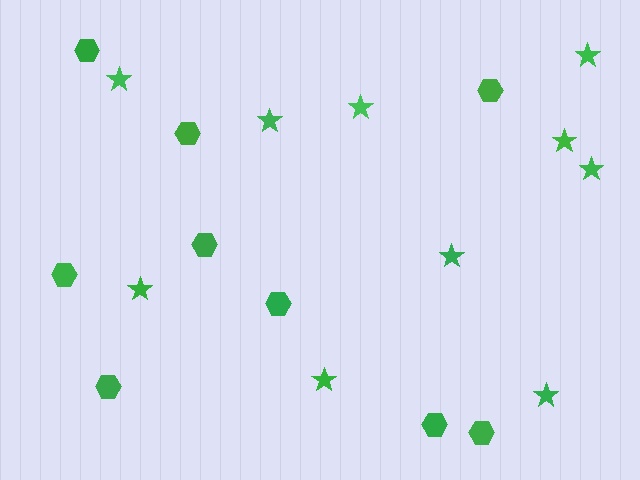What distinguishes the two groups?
There are 2 groups: one group of stars (10) and one group of hexagons (9).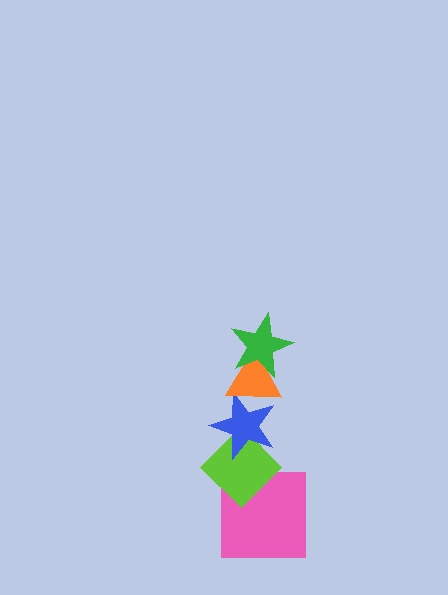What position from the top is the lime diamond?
The lime diamond is 4th from the top.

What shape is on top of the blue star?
The orange triangle is on top of the blue star.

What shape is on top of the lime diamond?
The blue star is on top of the lime diamond.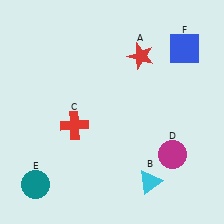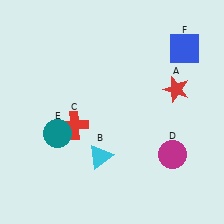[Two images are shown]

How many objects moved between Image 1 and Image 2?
3 objects moved between the two images.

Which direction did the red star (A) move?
The red star (A) moved right.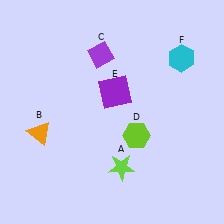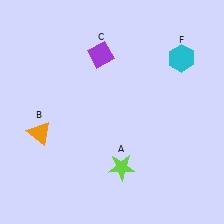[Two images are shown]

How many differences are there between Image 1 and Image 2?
There are 2 differences between the two images.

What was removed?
The lime hexagon (D), the purple square (E) were removed in Image 2.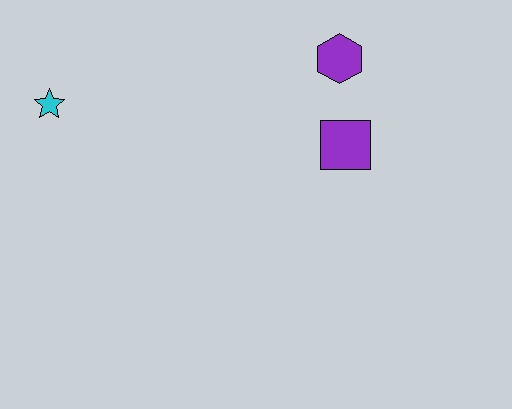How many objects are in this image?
There are 3 objects.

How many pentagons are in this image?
There are no pentagons.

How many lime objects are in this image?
There are no lime objects.